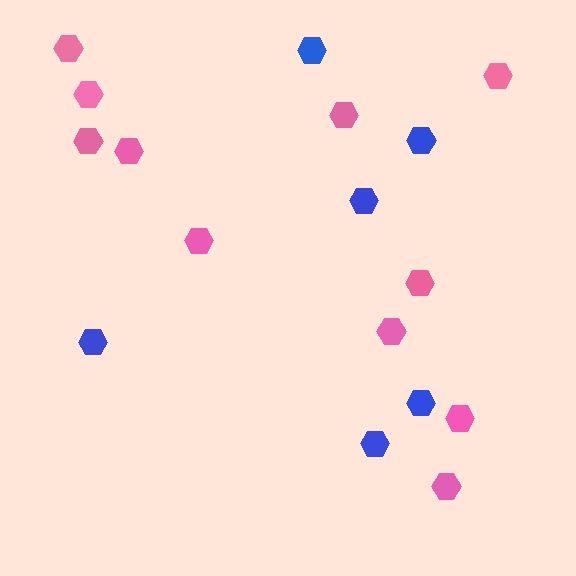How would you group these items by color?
There are 2 groups: one group of pink hexagons (11) and one group of blue hexagons (6).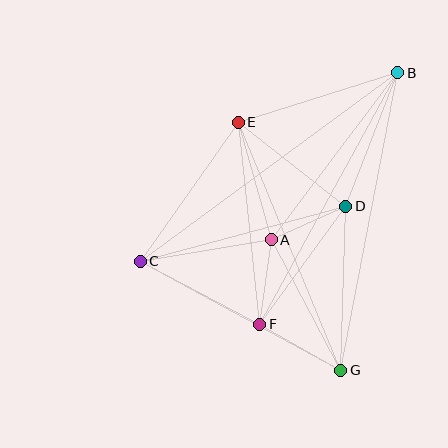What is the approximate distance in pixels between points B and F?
The distance between B and F is approximately 286 pixels.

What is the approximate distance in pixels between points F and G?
The distance between F and G is approximately 93 pixels.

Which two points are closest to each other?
Points A and D are closest to each other.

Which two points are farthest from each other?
Points B and C are farthest from each other.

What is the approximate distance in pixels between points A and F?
The distance between A and F is approximately 85 pixels.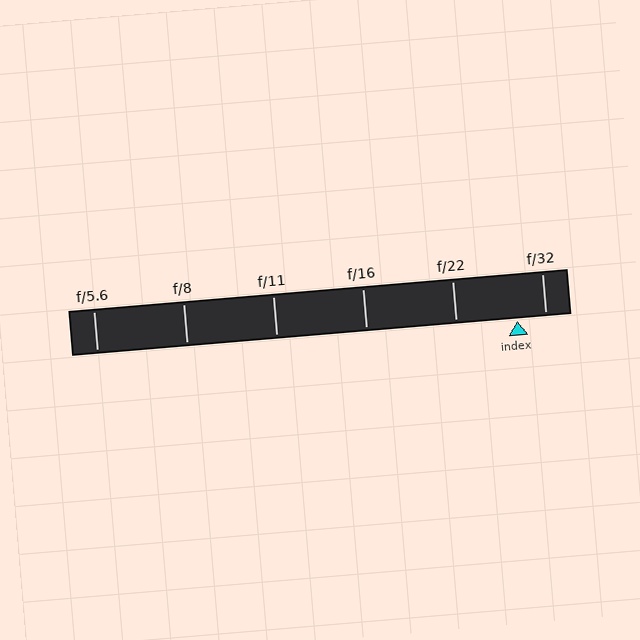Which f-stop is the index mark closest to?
The index mark is closest to f/32.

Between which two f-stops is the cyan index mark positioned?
The index mark is between f/22 and f/32.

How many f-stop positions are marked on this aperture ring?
There are 6 f-stop positions marked.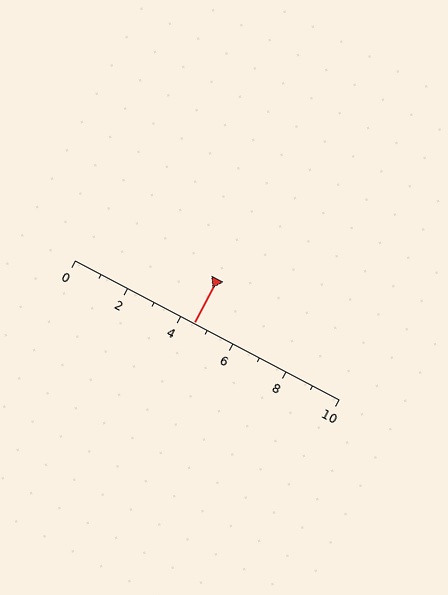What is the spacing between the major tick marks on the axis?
The major ticks are spaced 2 apart.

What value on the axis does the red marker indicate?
The marker indicates approximately 4.5.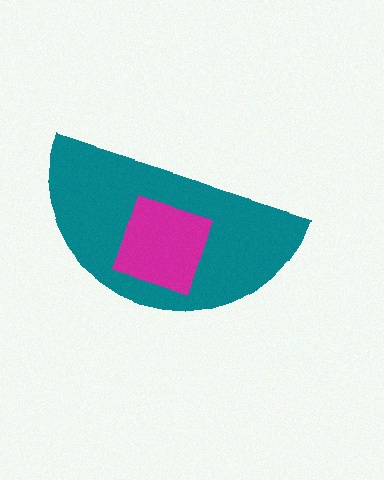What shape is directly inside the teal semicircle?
The magenta square.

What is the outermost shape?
The teal semicircle.